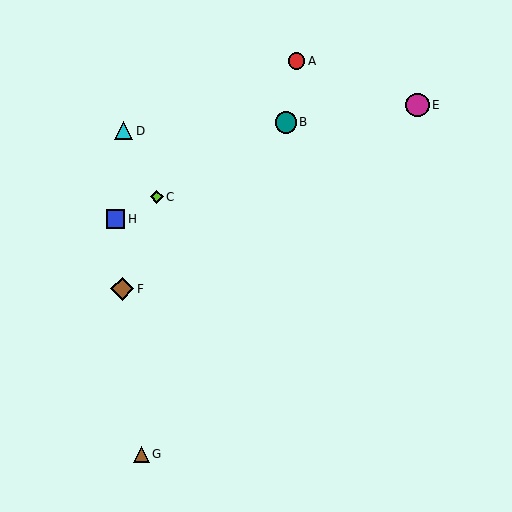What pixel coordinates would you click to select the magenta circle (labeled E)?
Click at (417, 105) to select the magenta circle E.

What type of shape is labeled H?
Shape H is a blue square.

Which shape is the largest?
The magenta circle (labeled E) is the largest.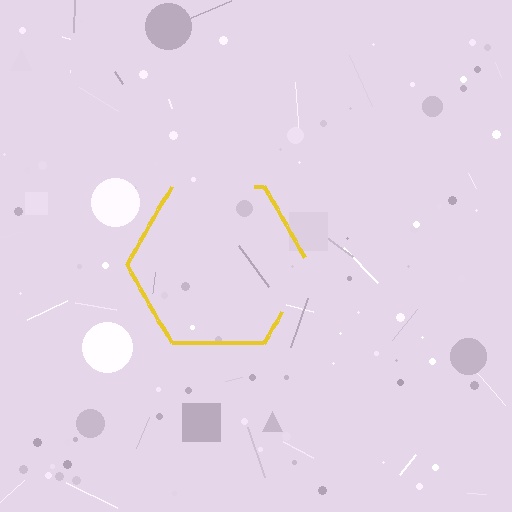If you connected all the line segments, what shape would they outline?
They would outline a hexagon.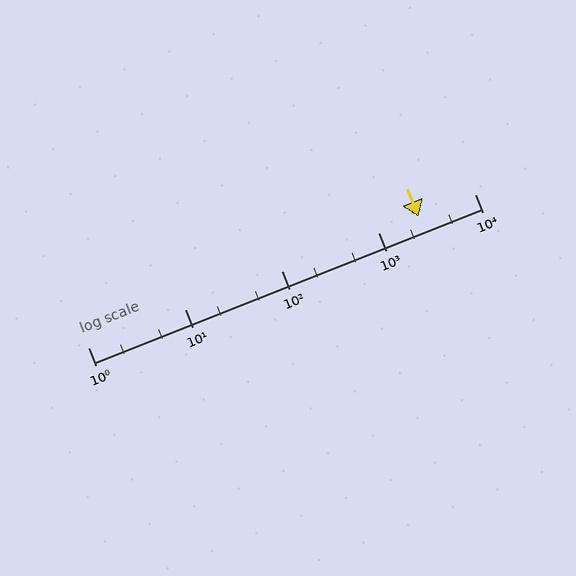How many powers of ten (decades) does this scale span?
The scale spans 4 decades, from 1 to 10000.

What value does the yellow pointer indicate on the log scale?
The pointer indicates approximately 2600.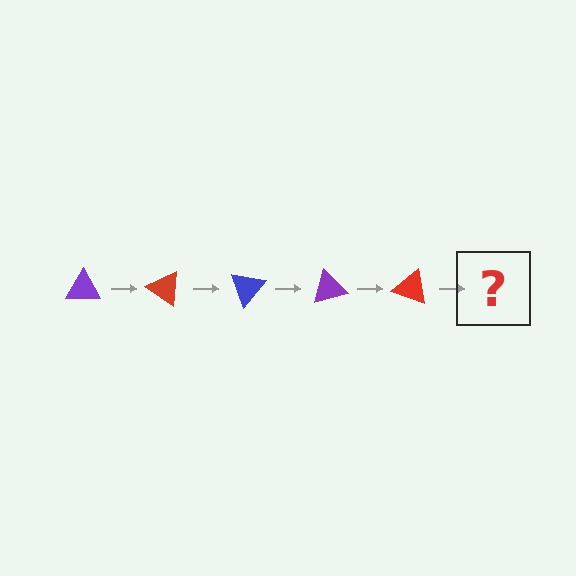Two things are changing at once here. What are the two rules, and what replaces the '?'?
The two rules are that it rotates 35 degrees each step and the color cycles through purple, red, and blue. The '?' should be a blue triangle, rotated 175 degrees from the start.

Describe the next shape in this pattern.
It should be a blue triangle, rotated 175 degrees from the start.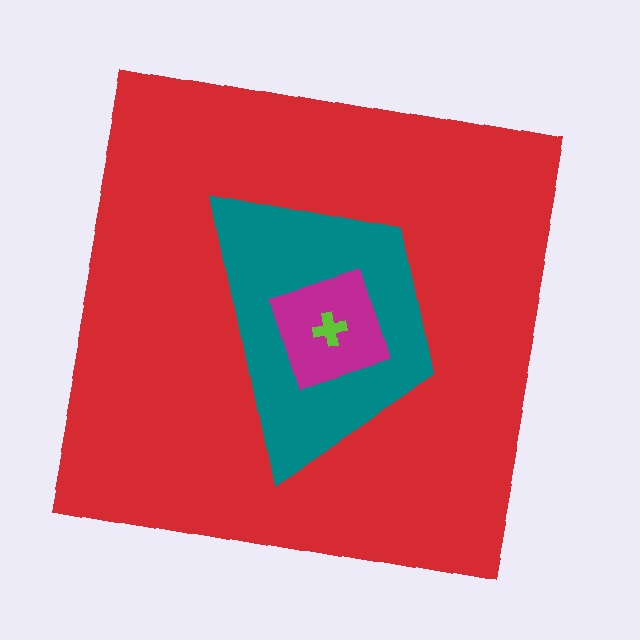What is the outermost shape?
The red square.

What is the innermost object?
The lime cross.